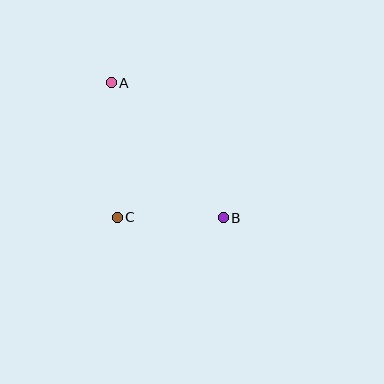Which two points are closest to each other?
Points B and C are closest to each other.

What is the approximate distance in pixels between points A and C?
The distance between A and C is approximately 135 pixels.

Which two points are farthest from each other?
Points A and B are farthest from each other.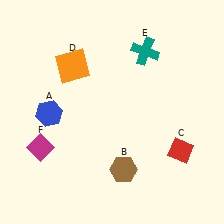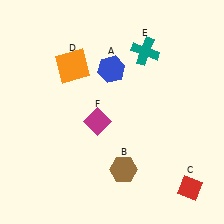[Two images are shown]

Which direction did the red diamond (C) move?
The red diamond (C) moved down.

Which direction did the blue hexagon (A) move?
The blue hexagon (A) moved right.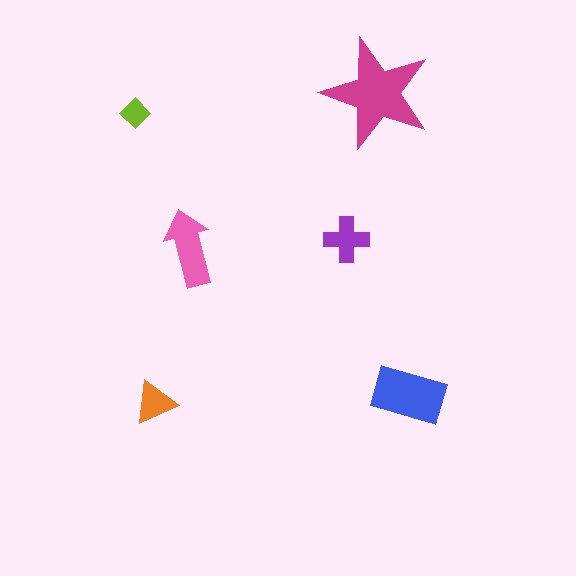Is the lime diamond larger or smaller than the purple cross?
Smaller.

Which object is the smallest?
The lime diamond.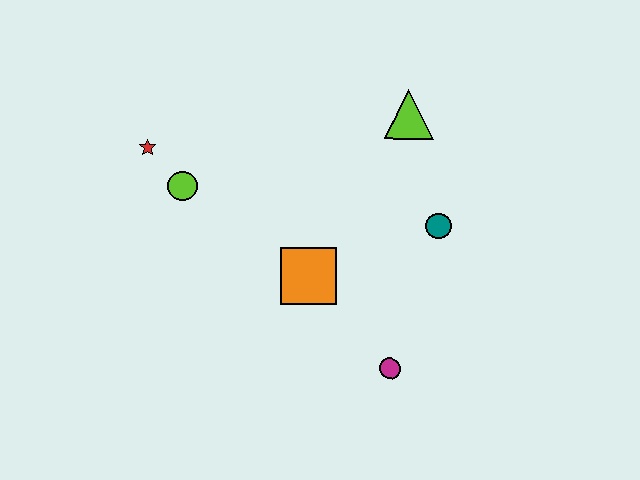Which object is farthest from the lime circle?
The magenta circle is farthest from the lime circle.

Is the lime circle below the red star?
Yes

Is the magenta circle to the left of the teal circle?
Yes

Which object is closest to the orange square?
The magenta circle is closest to the orange square.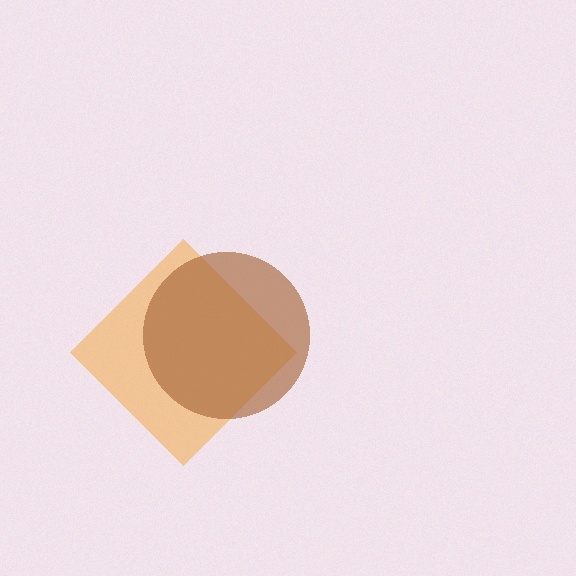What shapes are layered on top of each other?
The layered shapes are: an orange diamond, a brown circle.